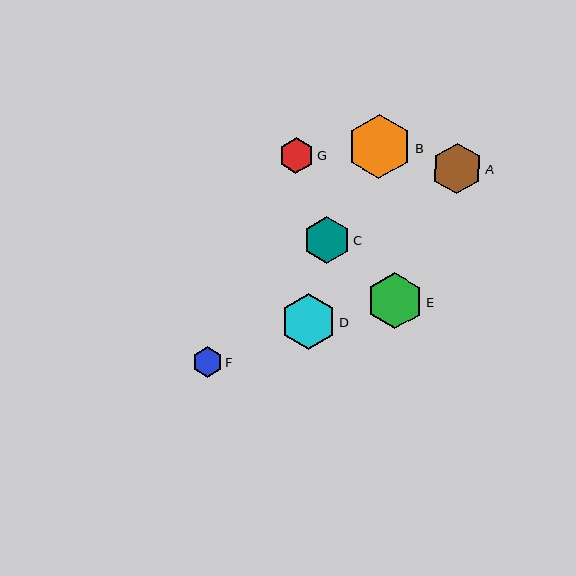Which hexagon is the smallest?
Hexagon F is the smallest with a size of approximately 30 pixels.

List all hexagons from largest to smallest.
From largest to smallest: B, E, D, A, C, G, F.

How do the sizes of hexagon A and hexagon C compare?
Hexagon A and hexagon C are approximately the same size.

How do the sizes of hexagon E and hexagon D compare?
Hexagon E and hexagon D are approximately the same size.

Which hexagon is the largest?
Hexagon B is the largest with a size of approximately 65 pixels.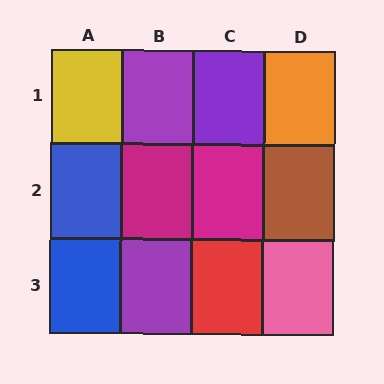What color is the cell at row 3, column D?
Pink.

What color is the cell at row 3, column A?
Blue.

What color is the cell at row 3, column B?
Purple.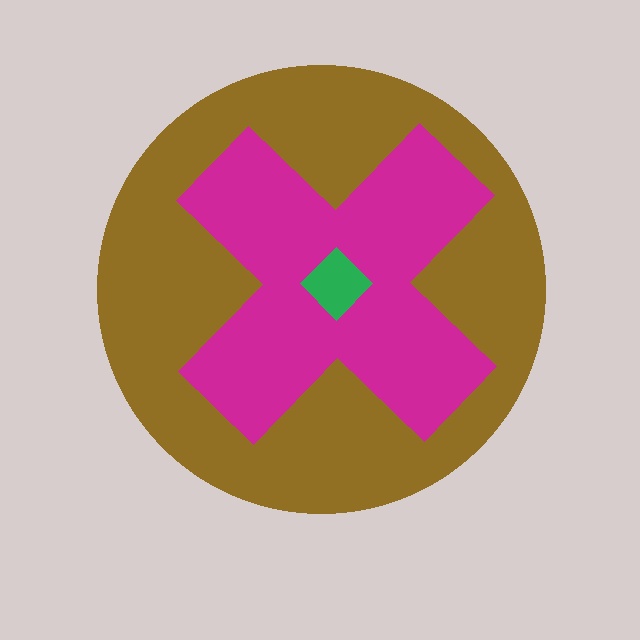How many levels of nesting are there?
3.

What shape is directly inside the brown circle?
The magenta cross.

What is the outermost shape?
The brown circle.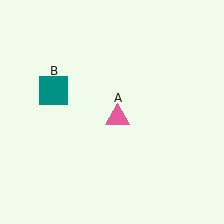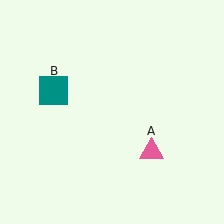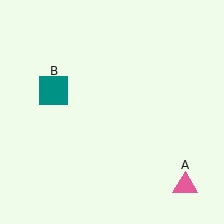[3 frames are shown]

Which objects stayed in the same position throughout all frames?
Teal square (object B) remained stationary.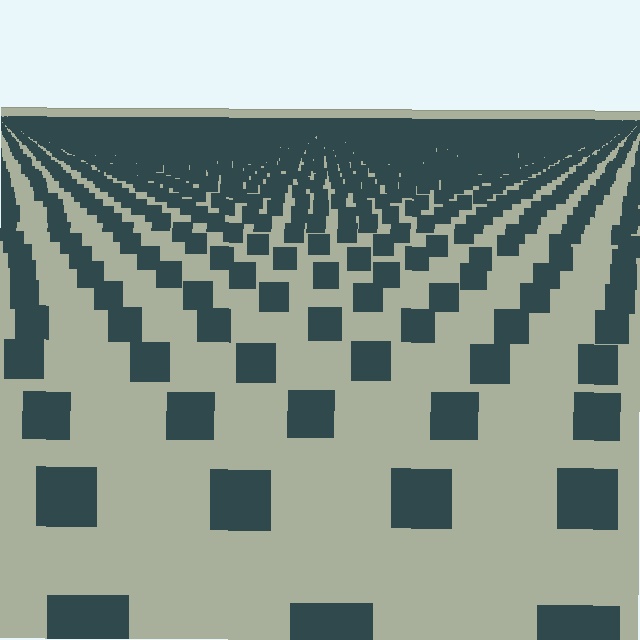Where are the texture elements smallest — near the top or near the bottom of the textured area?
Near the top.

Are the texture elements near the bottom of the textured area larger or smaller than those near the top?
Larger. Near the bottom, elements are closer to the viewer and appear at a bigger on-screen size.